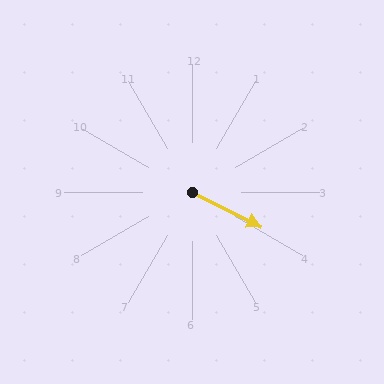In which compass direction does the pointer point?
Southeast.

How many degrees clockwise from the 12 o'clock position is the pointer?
Approximately 116 degrees.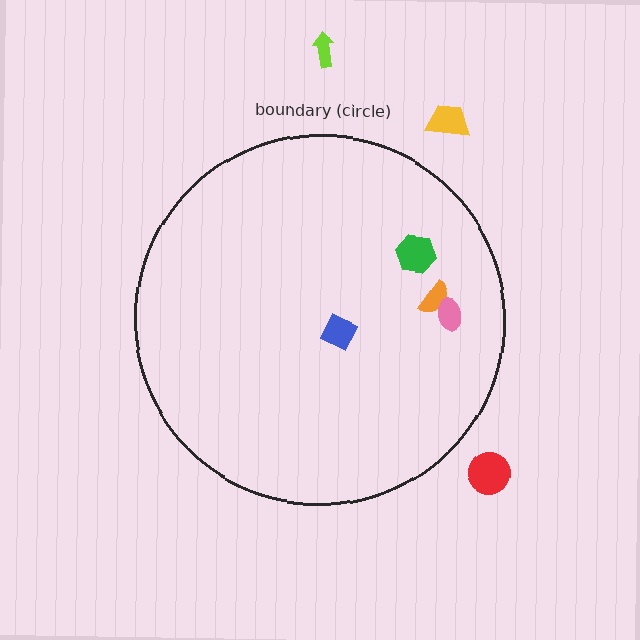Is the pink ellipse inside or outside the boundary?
Inside.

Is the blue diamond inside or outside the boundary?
Inside.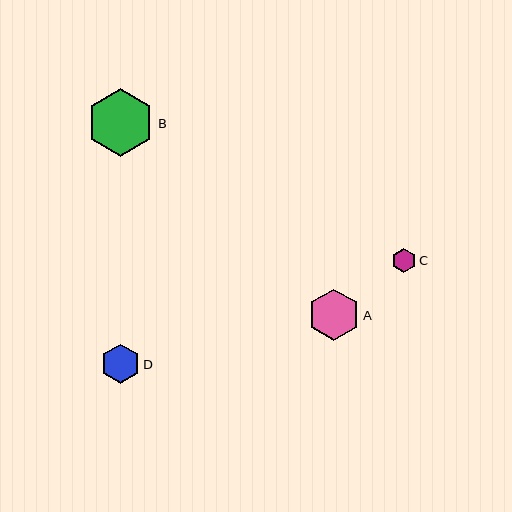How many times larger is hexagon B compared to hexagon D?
Hexagon B is approximately 1.7 times the size of hexagon D.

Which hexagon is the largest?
Hexagon B is the largest with a size of approximately 68 pixels.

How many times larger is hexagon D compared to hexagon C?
Hexagon D is approximately 1.6 times the size of hexagon C.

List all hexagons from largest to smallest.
From largest to smallest: B, A, D, C.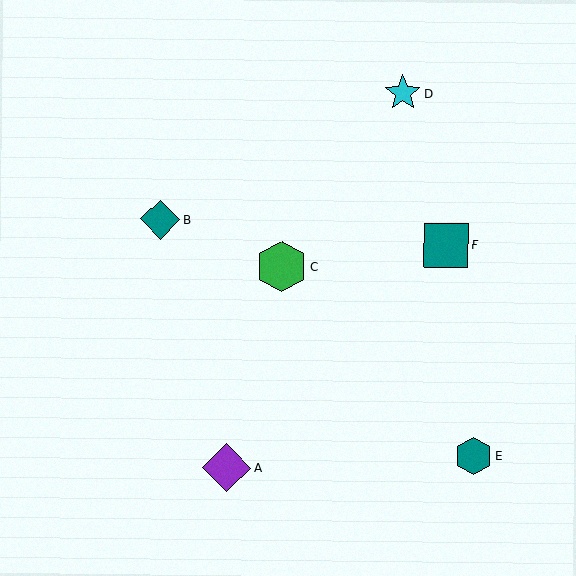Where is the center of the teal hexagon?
The center of the teal hexagon is at (474, 456).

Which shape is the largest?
The green hexagon (labeled C) is the largest.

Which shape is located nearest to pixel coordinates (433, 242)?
The teal square (labeled F) at (446, 245) is nearest to that location.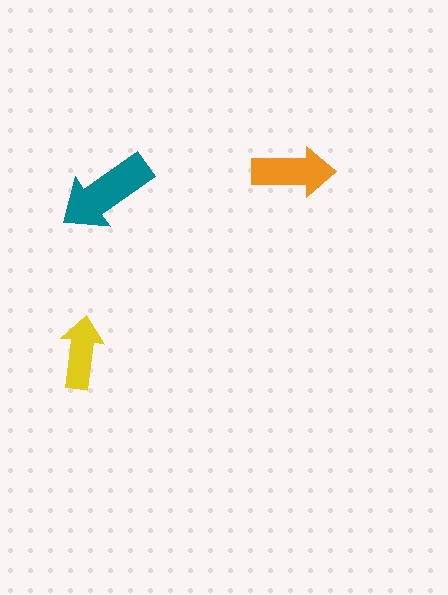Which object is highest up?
The orange arrow is topmost.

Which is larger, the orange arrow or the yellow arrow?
The orange one.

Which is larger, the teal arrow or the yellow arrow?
The teal one.